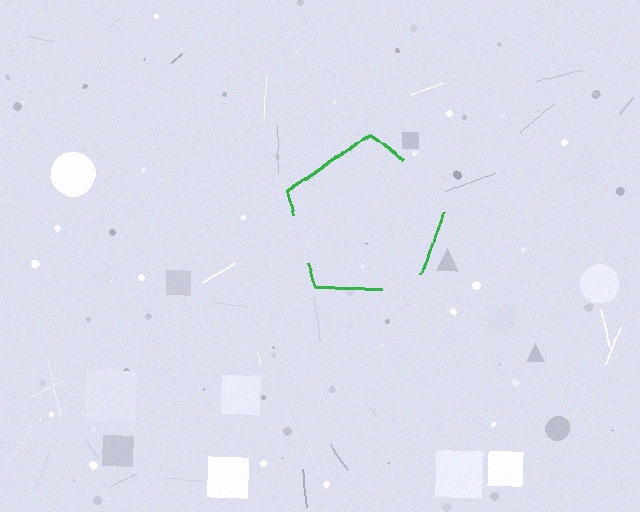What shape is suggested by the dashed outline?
The dashed outline suggests a pentagon.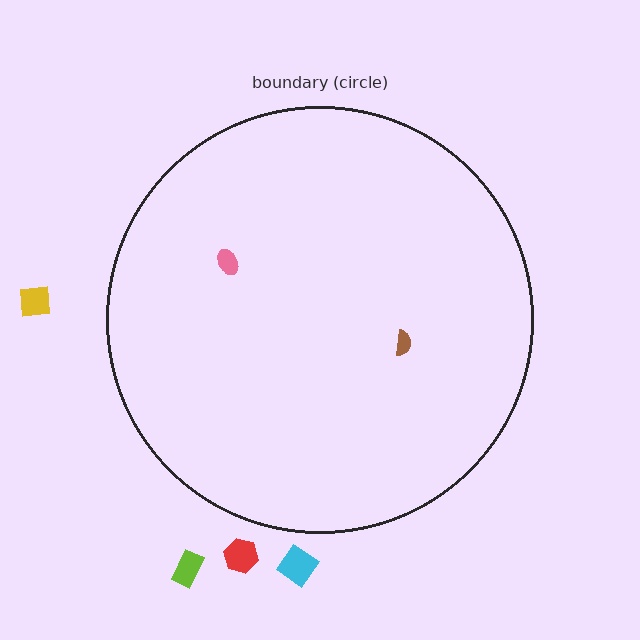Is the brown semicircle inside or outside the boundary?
Inside.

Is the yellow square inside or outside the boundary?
Outside.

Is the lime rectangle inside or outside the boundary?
Outside.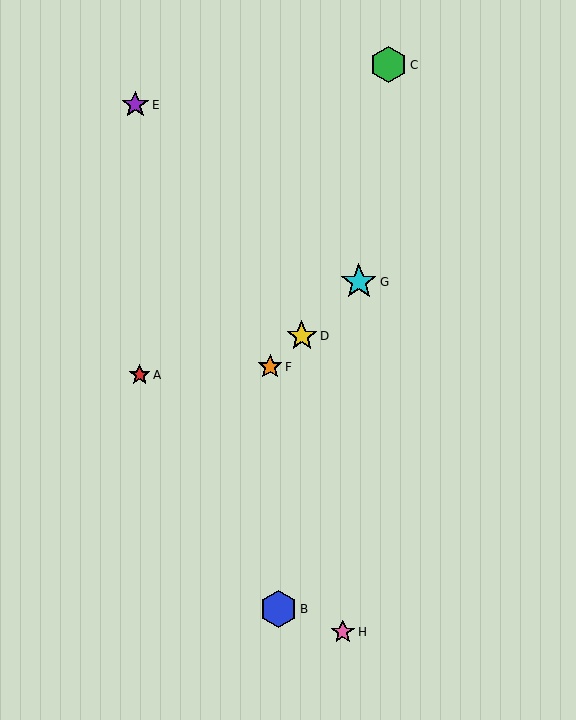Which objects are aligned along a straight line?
Objects D, F, G are aligned along a straight line.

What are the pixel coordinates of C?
Object C is at (388, 65).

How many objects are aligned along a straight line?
3 objects (D, F, G) are aligned along a straight line.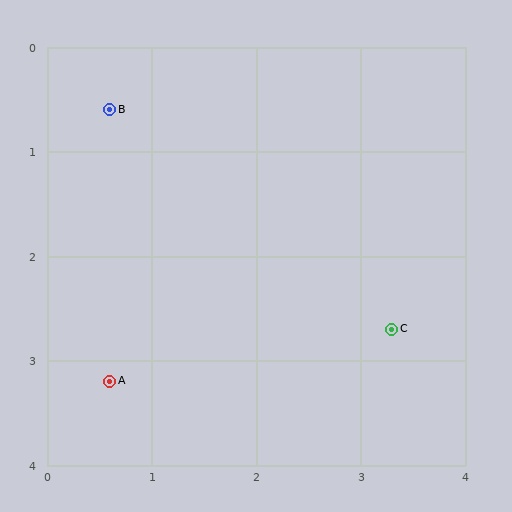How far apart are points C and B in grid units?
Points C and B are about 3.4 grid units apart.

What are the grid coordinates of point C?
Point C is at approximately (3.3, 2.7).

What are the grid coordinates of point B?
Point B is at approximately (0.6, 0.6).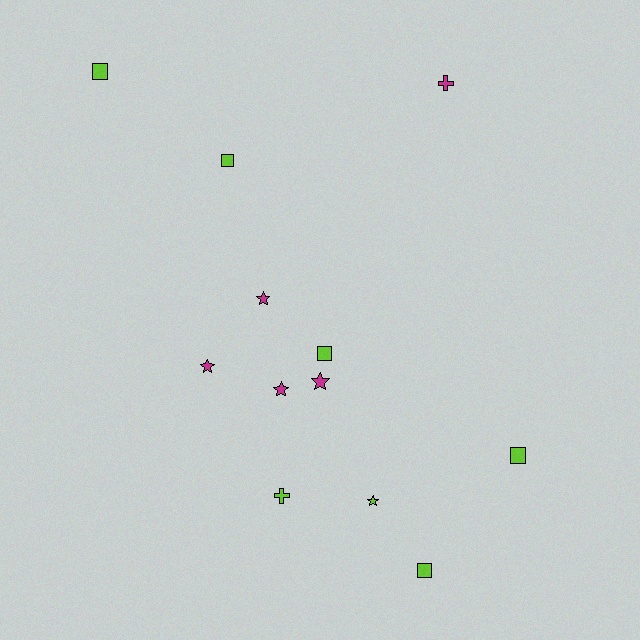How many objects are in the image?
There are 12 objects.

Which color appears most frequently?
Lime, with 7 objects.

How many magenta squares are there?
There are no magenta squares.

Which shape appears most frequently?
Star, with 5 objects.